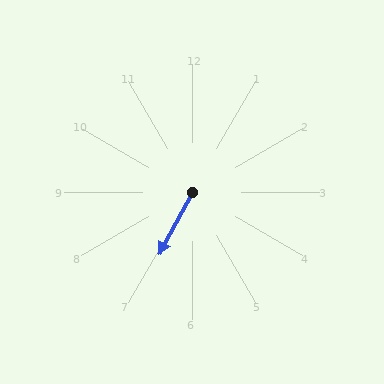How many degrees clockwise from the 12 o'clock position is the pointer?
Approximately 208 degrees.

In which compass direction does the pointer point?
Southwest.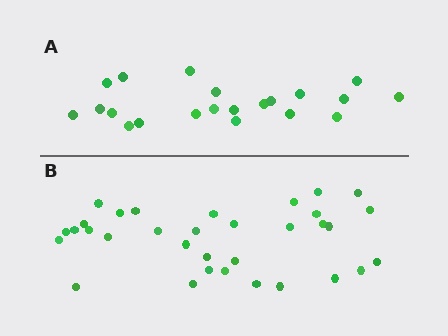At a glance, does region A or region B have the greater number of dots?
Region B (the bottom region) has more dots.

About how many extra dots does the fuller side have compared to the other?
Region B has roughly 12 or so more dots than region A.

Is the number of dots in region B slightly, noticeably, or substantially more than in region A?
Region B has substantially more. The ratio is roughly 1.6 to 1.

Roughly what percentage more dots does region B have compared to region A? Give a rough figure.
About 55% more.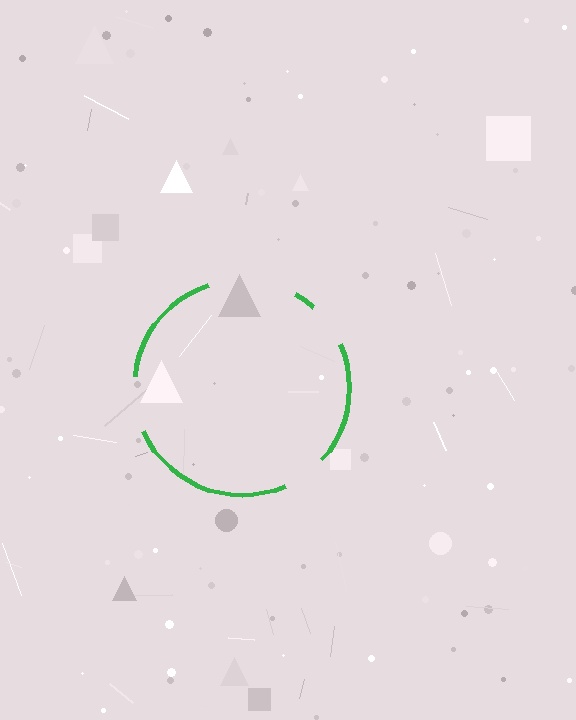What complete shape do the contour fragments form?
The contour fragments form a circle.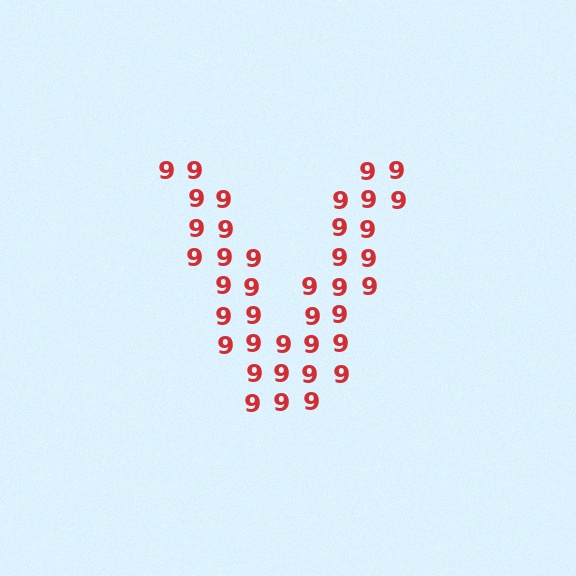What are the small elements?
The small elements are digit 9's.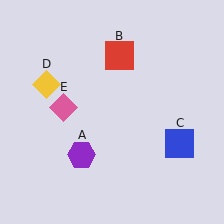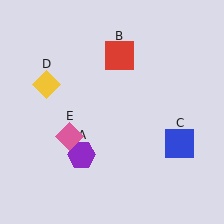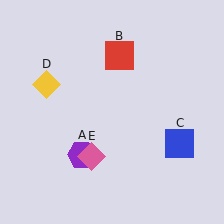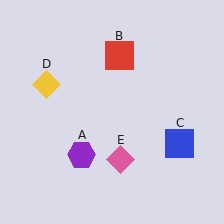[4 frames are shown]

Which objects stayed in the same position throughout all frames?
Purple hexagon (object A) and red square (object B) and blue square (object C) and yellow diamond (object D) remained stationary.